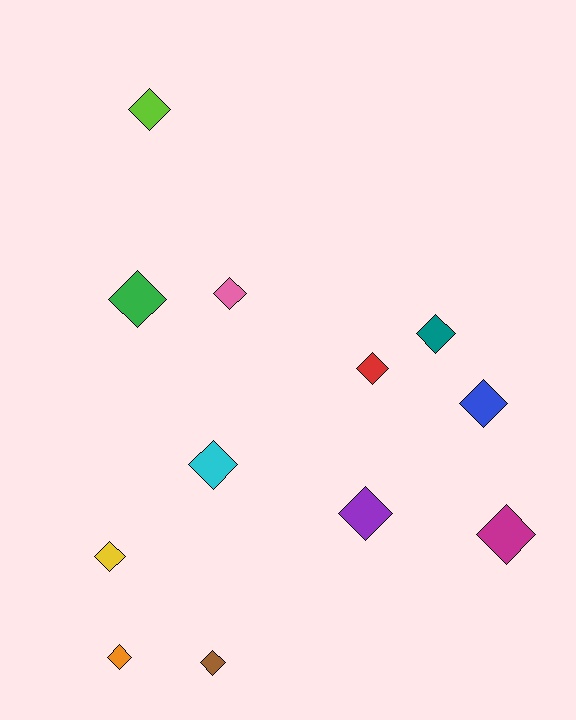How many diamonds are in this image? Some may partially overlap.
There are 12 diamonds.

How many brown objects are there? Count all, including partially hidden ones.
There is 1 brown object.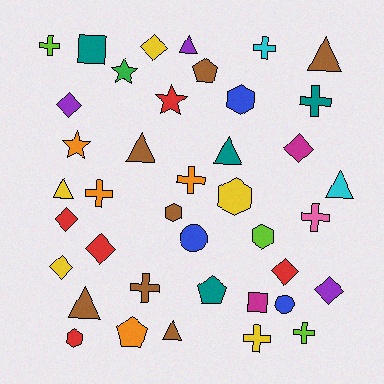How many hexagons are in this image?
There are 5 hexagons.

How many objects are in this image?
There are 40 objects.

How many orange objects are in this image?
There are 4 orange objects.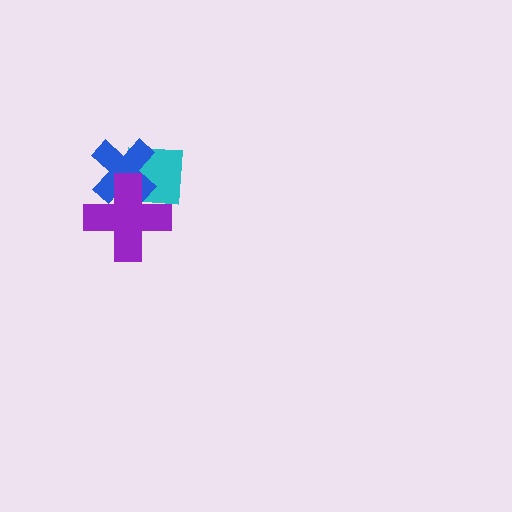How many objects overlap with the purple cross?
2 objects overlap with the purple cross.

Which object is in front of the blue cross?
The purple cross is in front of the blue cross.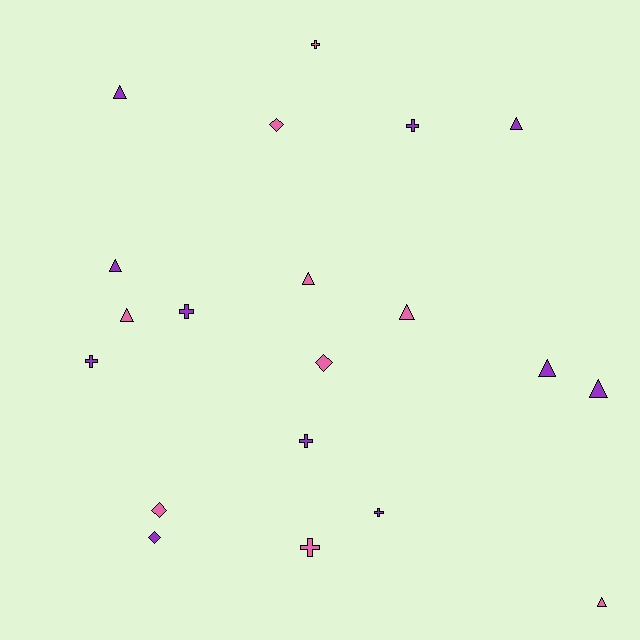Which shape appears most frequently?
Triangle, with 9 objects.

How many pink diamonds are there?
There are 3 pink diamonds.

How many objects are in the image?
There are 20 objects.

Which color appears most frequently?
Purple, with 11 objects.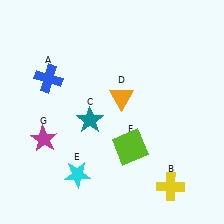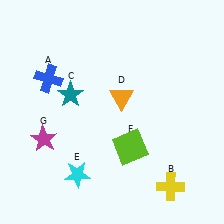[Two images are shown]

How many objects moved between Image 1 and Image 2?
1 object moved between the two images.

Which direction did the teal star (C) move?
The teal star (C) moved up.